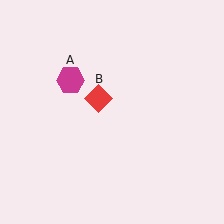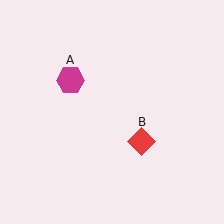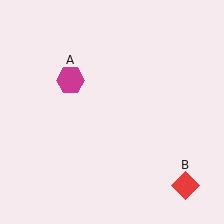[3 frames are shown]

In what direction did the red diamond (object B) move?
The red diamond (object B) moved down and to the right.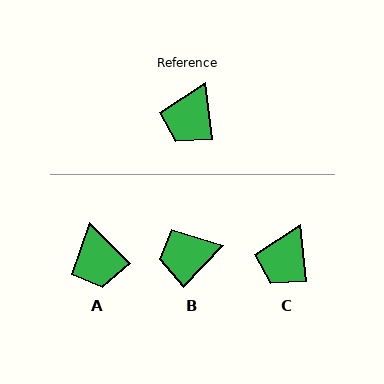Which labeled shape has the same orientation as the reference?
C.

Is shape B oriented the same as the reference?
No, it is off by about 50 degrees.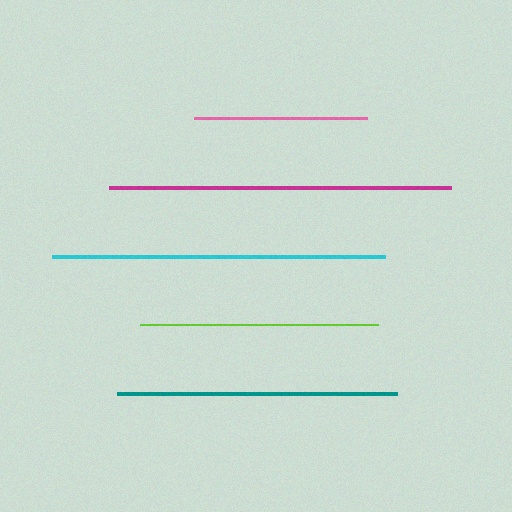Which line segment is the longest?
The magenta line is the longest at approximately 342 pixels.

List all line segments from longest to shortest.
From longest to shortest: magenta, cyan, teal, lime, pink.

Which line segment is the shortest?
The pink line is the shortest at approximately 173 pixels.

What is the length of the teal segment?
The teal segment is approximately 279 pixels long.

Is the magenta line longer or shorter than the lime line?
The magenta line is longer than the lime line.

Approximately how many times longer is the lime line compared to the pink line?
The lime line is approximately 1.4 times the length of the pink line.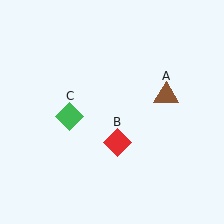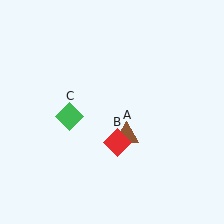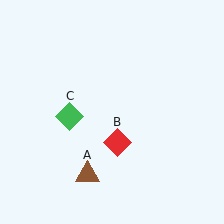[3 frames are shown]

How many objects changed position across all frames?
1 object changed position: brown triangle (object A).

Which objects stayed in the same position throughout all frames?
Red diamond (object B) and green diamond (object C) remained stationary.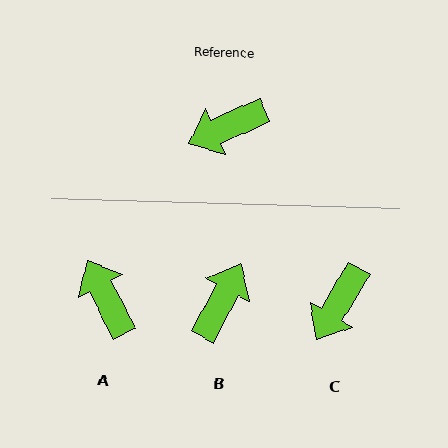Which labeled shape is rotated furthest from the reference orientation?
B, about 142 degrees away.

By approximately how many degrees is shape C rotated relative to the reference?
Approximately 35 degrees counter-clockwise.